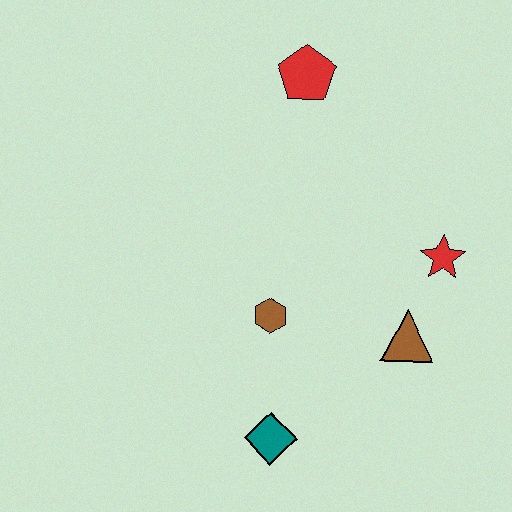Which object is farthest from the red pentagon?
The teal diamond is farthest from the red pentagon.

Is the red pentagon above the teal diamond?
Yes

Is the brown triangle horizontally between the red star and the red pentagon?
Yes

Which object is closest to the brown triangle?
The red star is closest to the brown triangle.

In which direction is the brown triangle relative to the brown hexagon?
The brown triangle is to the right of the brown hexagon.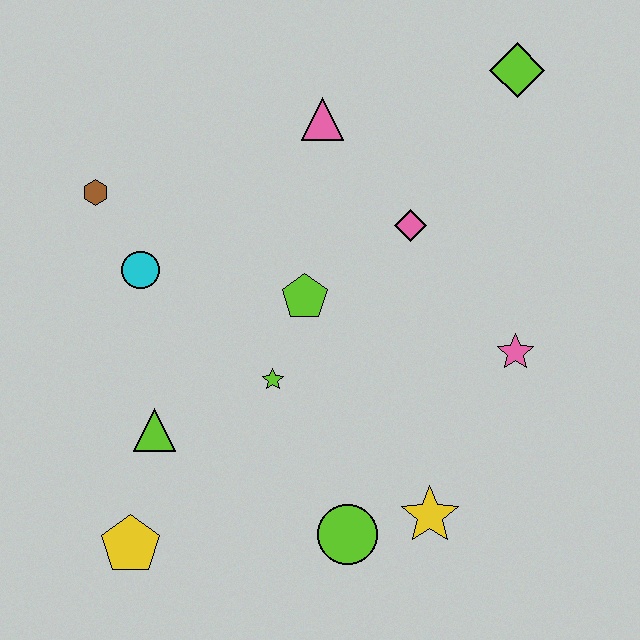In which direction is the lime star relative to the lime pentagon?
The lime star is below the lime pentagon.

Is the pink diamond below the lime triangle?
No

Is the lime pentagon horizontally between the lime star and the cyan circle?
No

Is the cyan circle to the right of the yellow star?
No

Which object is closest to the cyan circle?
The brown hexagon is closest to the cyan circle.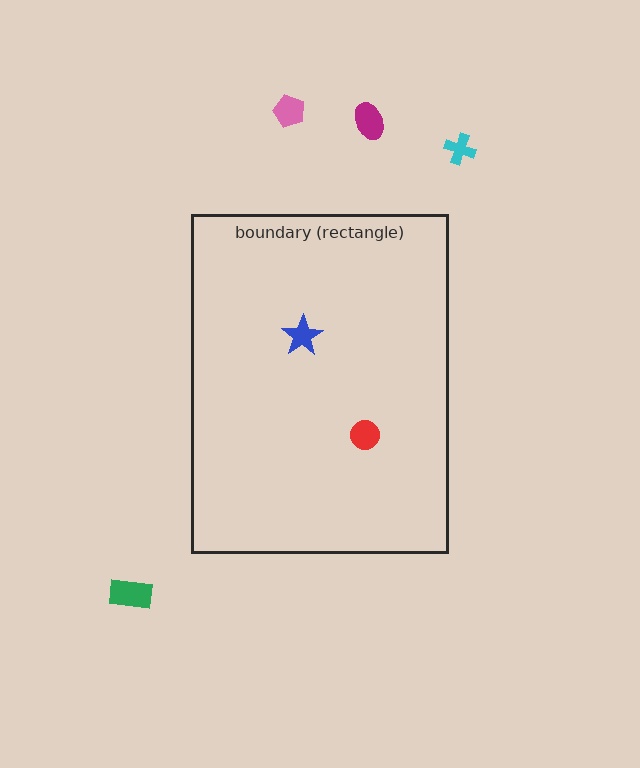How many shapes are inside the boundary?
2 inside, 4 outside.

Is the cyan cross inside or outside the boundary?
Outside.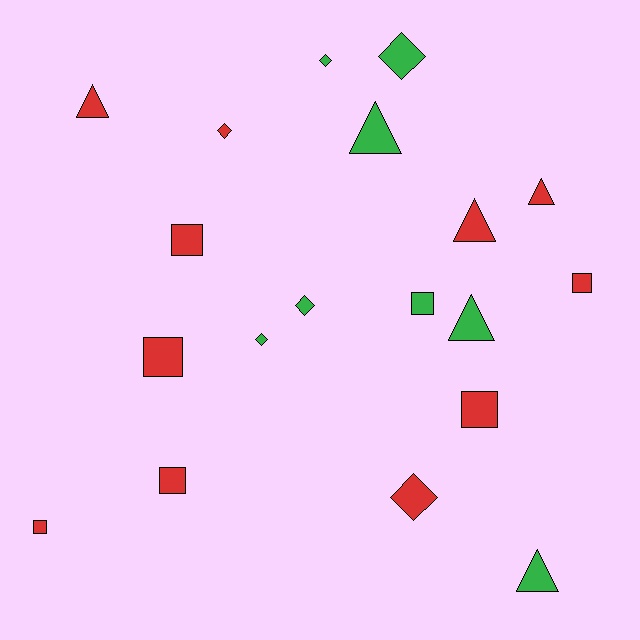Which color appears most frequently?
Red, with 11 objects.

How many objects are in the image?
There are 19 objects.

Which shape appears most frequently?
Square, with 7 objects.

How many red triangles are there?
There are 3 red triangles.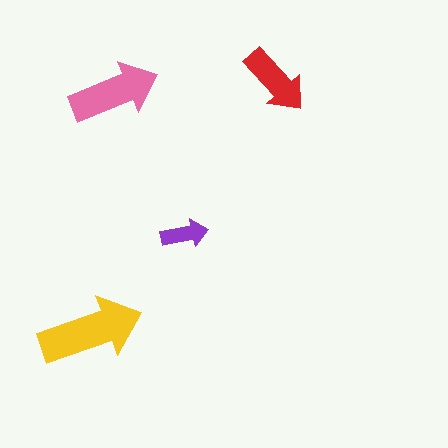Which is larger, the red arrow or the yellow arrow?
The yellow one.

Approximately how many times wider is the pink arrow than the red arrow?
About 1.5 times wider.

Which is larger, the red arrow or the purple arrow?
The red one.